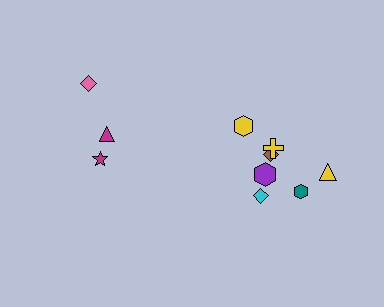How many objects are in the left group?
There are 3 objects.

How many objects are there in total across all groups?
There are 10 objects.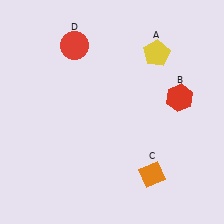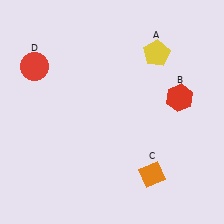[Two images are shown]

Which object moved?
The red circle (D) moved left.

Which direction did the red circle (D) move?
The red circle (D) moved left.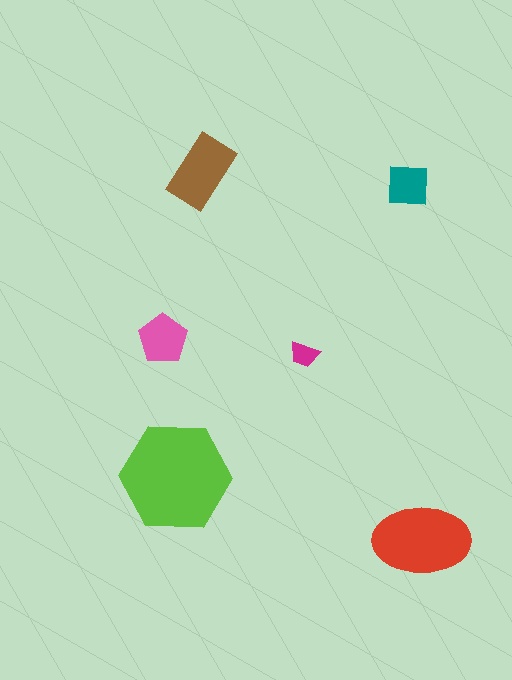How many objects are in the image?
There are 6 objects in the image.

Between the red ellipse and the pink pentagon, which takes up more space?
The red ellipse.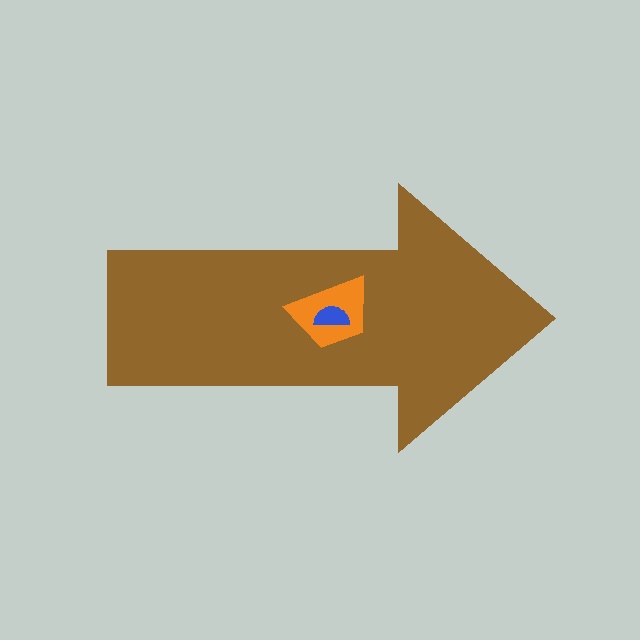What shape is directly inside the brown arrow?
The orange trapezoid.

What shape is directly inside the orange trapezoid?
The blue semicircle.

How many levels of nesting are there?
3.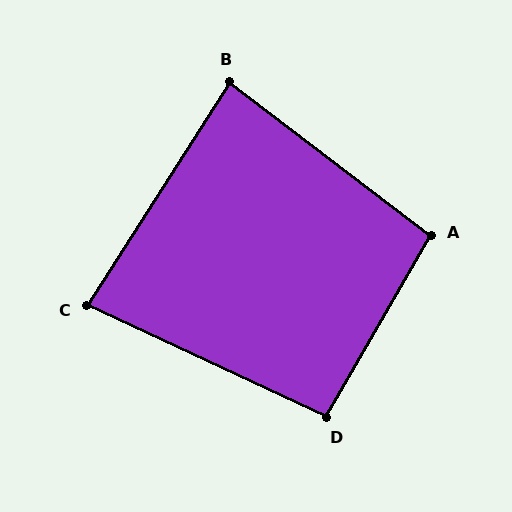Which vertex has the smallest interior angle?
C, at approximately 83 degrees.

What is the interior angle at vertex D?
Approximately 95 degrees (approximately right).